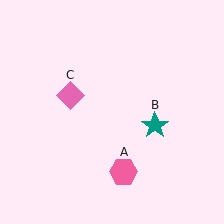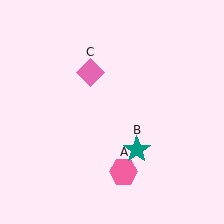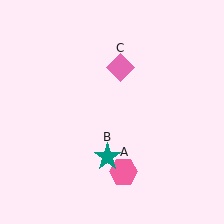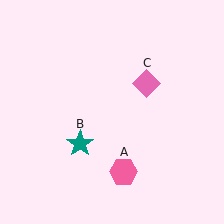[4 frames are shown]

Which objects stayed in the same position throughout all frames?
Pink hexagon (object A) remained stationary.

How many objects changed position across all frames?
2 objects changed position: teal star (object B), pink diamond (object C).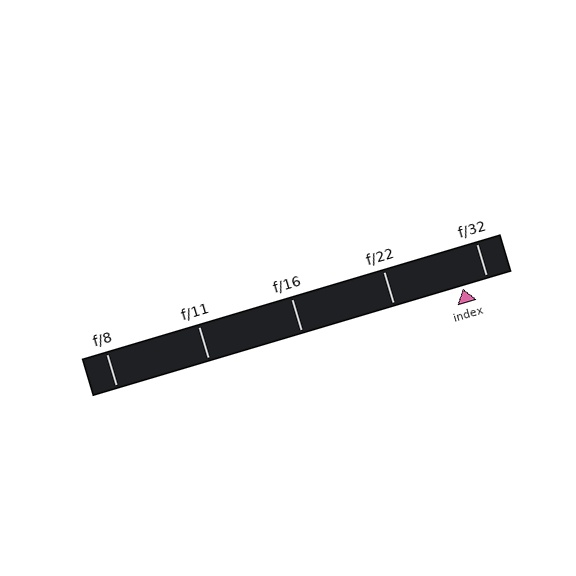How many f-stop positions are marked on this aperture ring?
There are 5 f-stop positions marked.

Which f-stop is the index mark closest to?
The index mark is closest to f/32.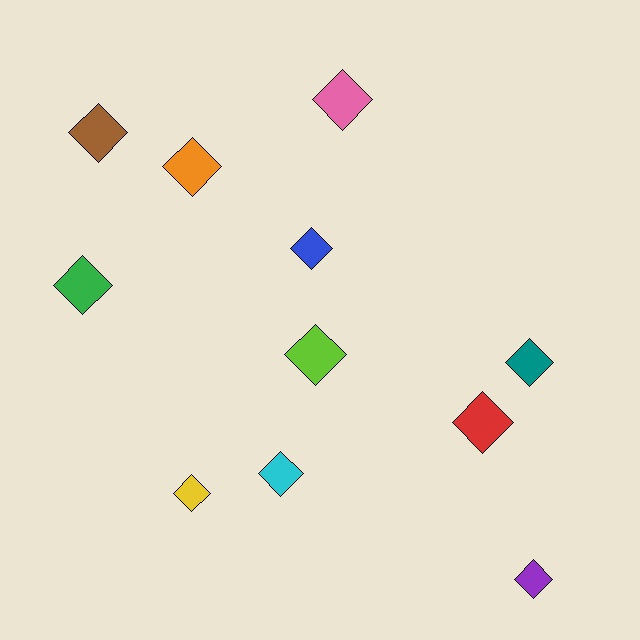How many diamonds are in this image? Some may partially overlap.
There are 11 diamonds.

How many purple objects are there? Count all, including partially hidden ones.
There is 1 purple object.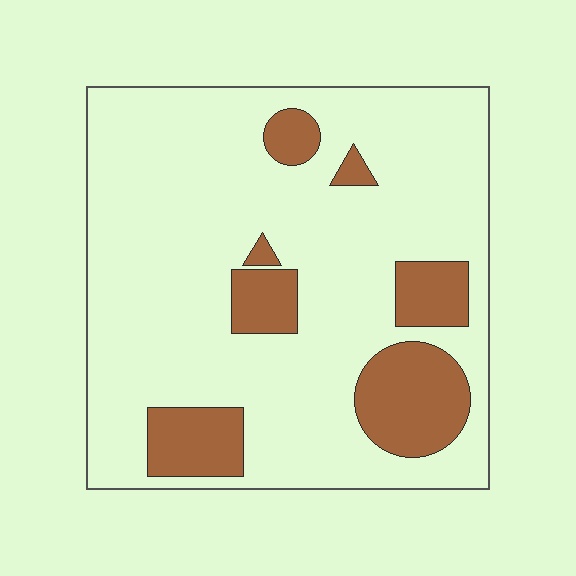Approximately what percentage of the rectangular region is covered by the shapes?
Approximately 20%.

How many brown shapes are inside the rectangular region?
7.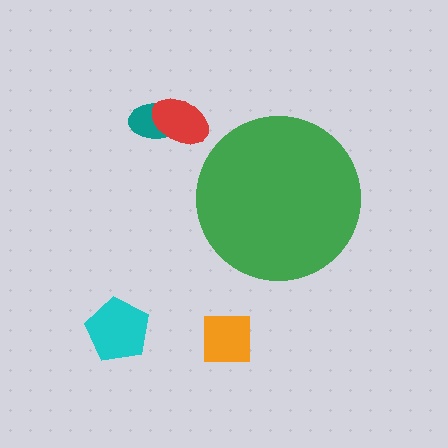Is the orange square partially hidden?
No, the orange square is fully visible.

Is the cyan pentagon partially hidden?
No, the cyan pentagon is fully visible.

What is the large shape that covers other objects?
A green circle.